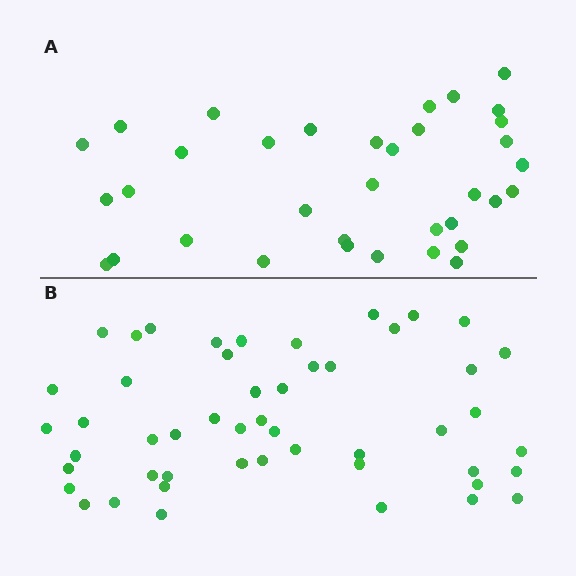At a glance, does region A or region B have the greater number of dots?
Region B (the bottom region) has more dots.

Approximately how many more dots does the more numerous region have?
Region B has approximately 15 more dots than region A.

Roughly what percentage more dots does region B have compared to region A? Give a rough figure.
About 45% more.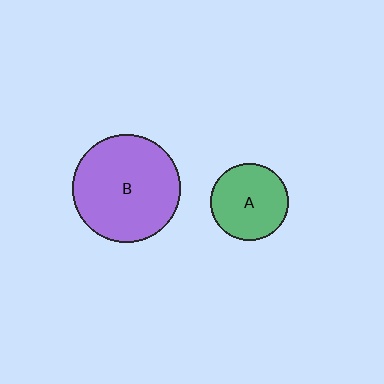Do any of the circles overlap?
No, none of the circles overlap.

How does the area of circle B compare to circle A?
Approximately 2.0 times.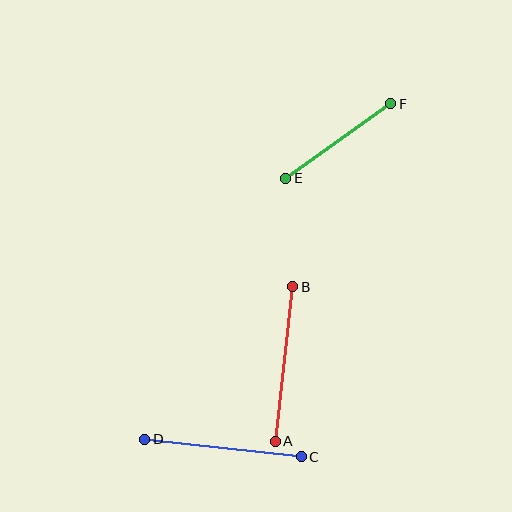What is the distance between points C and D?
The distance is approximately 158 pixels.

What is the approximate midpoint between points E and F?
The midpoint is at approximately (338, 141) pixels.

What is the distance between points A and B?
The distance is approximately 155 pixels.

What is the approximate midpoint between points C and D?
The midpoint is at approximately (223, 448) pixels.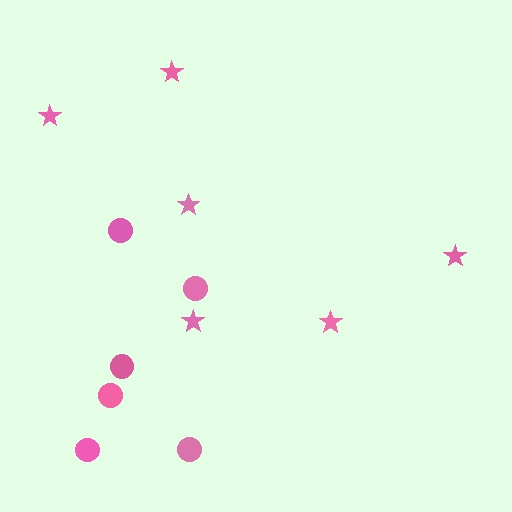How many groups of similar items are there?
There are 2 groups: one group of stars (6) and one group of circles (6).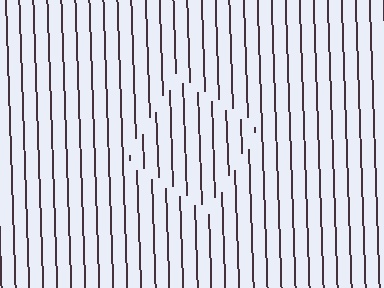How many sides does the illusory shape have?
4 sides — the line-ends trace a square.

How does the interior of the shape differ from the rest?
The interior of the shape contains the same grating, shifted by half a period — the contour is defined by the phase discontinuity where line-ends from the inner and outer gratings abut.